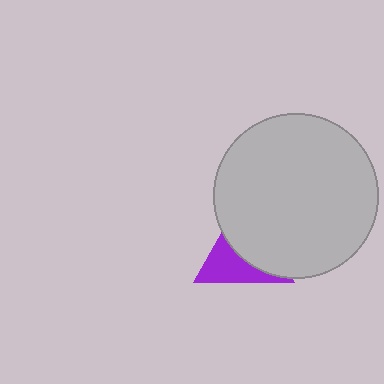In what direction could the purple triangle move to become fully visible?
The purple triangle could move toward the lower-left. That would shift it out from behind the light gray circle entirely.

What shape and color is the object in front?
The object in front is a light gray circle.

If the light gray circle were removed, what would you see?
You would see the complete purple triangle.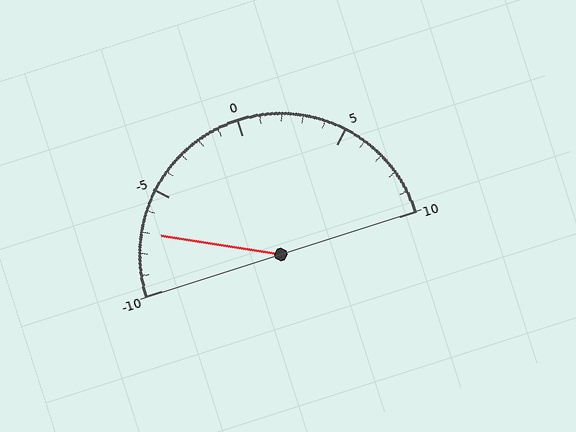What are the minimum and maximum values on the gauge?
The gauge ranges from -10 to 10.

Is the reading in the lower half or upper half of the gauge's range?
The reading is in the lower half of the range (-10 to 10).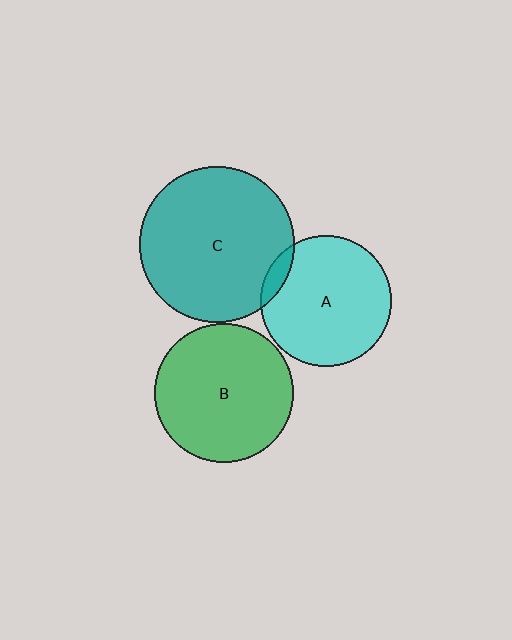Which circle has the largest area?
Circle C (teal).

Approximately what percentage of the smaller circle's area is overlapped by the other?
Approximately 10%.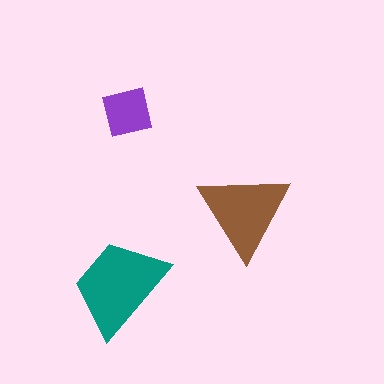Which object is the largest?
The teal trapezoid.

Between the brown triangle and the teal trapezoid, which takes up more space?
The teal trapezoid.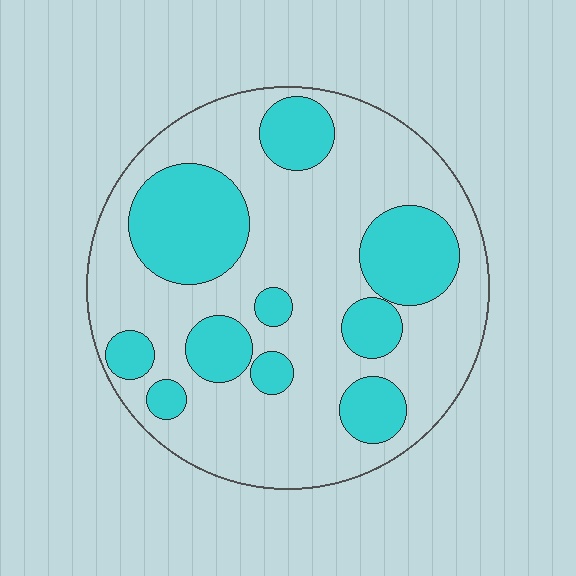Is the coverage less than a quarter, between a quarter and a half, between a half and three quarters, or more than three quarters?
Between a quarter and a half.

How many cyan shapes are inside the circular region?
10.